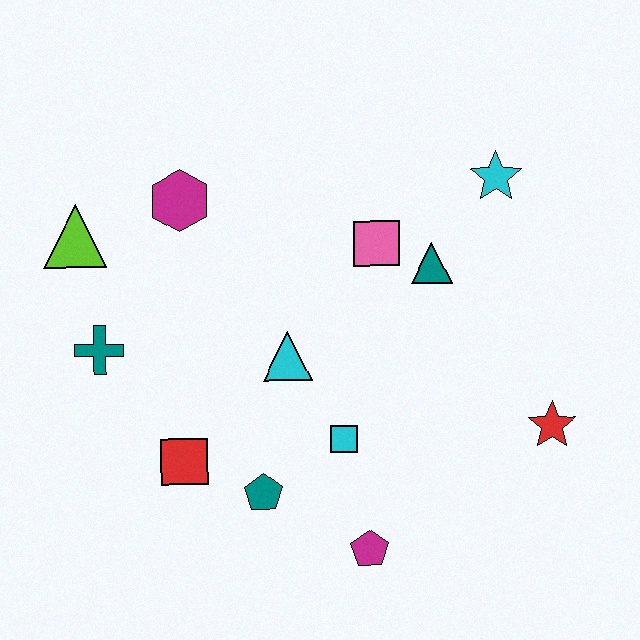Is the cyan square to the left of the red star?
Yes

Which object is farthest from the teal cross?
The red star is farthest from the teal cross.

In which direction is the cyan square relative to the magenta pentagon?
The cyan square is above the magenta pentagon.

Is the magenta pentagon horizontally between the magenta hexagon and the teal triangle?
Yes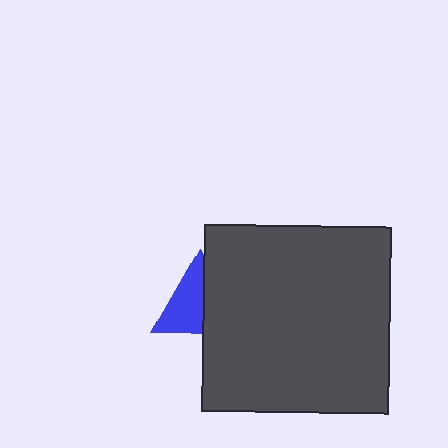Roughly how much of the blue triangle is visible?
About half of it is visible (roughly 56%).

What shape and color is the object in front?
The object in front is a dark gray square.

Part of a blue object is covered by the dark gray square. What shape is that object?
It is a triangle.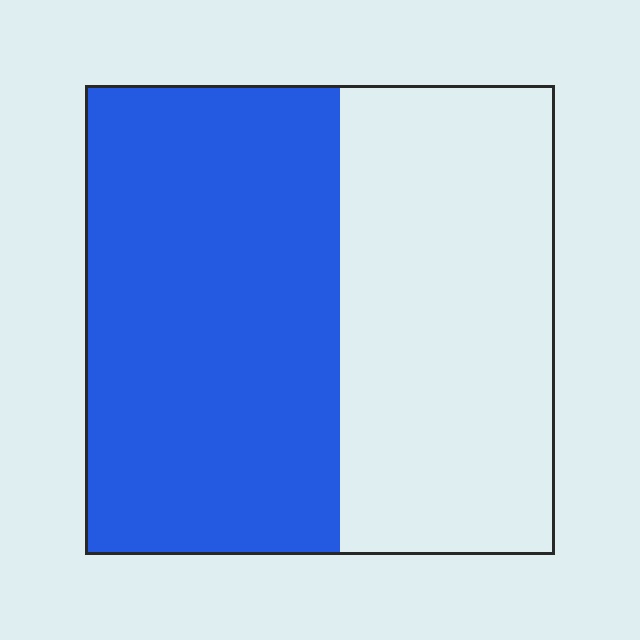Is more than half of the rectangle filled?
Yes.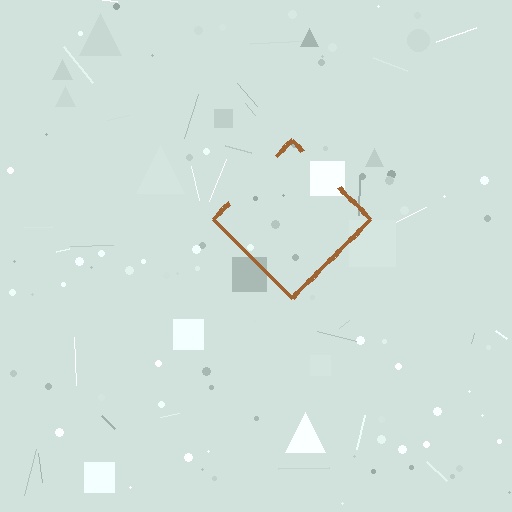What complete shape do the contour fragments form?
The contour fragments form a diamond.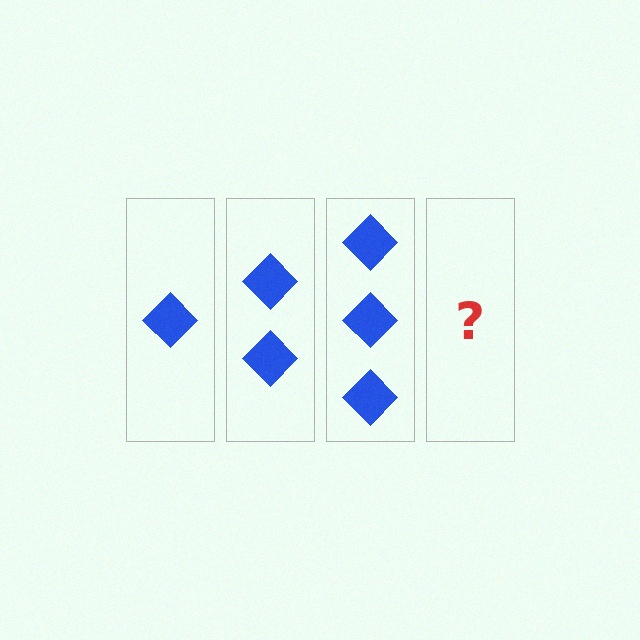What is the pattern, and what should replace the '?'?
The pattern is that each step adds one more diamond. The '?' should be 4 diamonds.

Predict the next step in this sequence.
The next step is 4 diamonds.